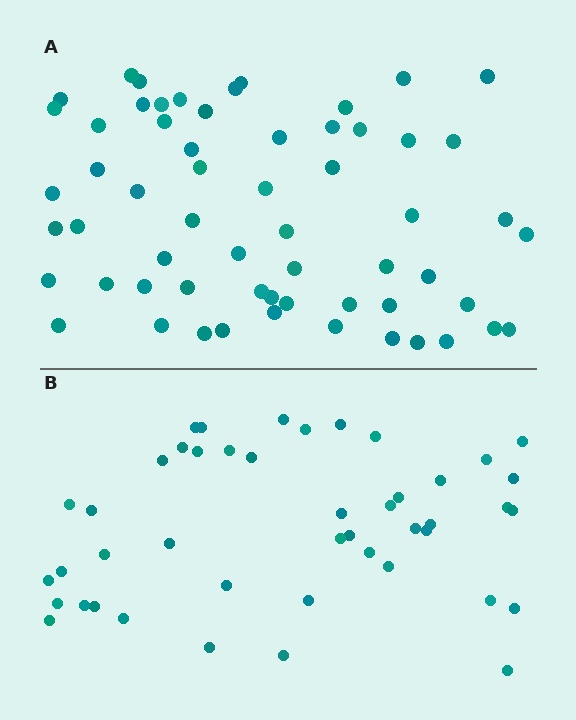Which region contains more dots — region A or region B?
Region A (the top region) has more dots.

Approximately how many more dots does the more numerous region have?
Region A has approximately 15 more dots than region B.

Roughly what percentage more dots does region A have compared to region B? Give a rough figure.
About 35% more.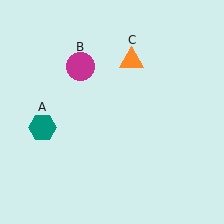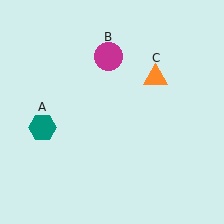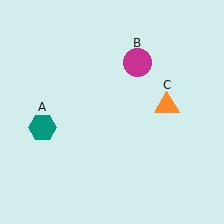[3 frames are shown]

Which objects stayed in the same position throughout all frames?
Teal hexagon (object A) remained stationary.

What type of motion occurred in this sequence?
The magenta circle (object B), orange triangle (object C) rotated clockwise around the center of the scene.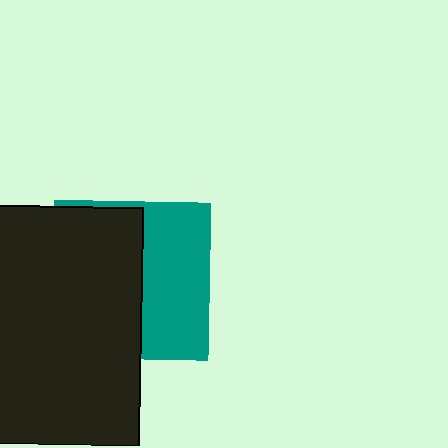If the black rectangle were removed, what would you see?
You would see the complete teal square.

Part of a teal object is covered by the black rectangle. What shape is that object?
It is a square.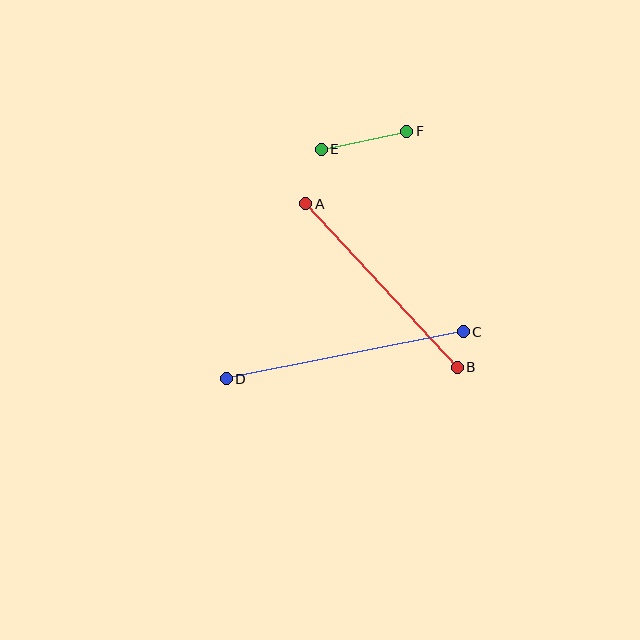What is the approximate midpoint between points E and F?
The midpoint is at approximately (364, 140) pixels.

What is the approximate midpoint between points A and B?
The midpoint is at approximately (381, 285) pixels.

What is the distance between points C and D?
The distance is approximately 242 pixels.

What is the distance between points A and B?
The distance is approximately 223 pixels.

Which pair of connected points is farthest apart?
Points C and D are farthest apart.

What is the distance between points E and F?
The distance is approximately 87 pixels.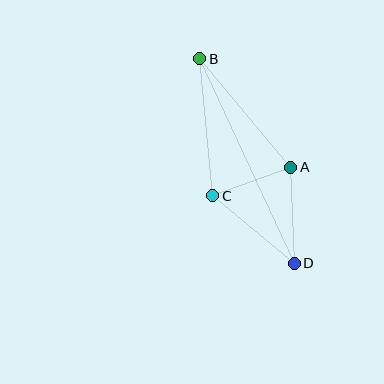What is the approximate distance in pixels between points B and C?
The distance between B and C is approximately 138 pixels.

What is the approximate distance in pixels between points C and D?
The distance between C and D is approximately 106 pixels.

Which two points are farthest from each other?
Points B and D are farthest from each other.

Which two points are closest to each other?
Points A and C are closest to each other.